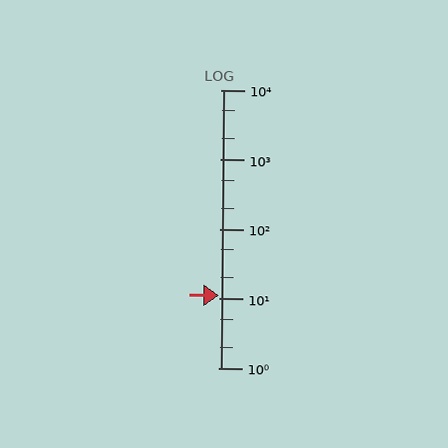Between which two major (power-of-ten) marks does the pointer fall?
The pointer is between 10 and 100.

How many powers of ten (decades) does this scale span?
The scale spans 4 decades, from 1 to 10000.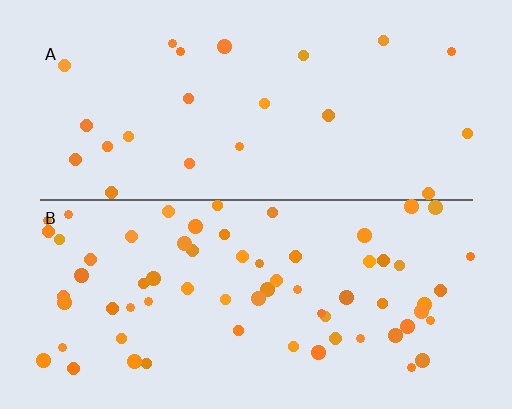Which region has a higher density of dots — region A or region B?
B (the bottom).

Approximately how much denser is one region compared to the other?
Approximately 2.9× — region B over region A.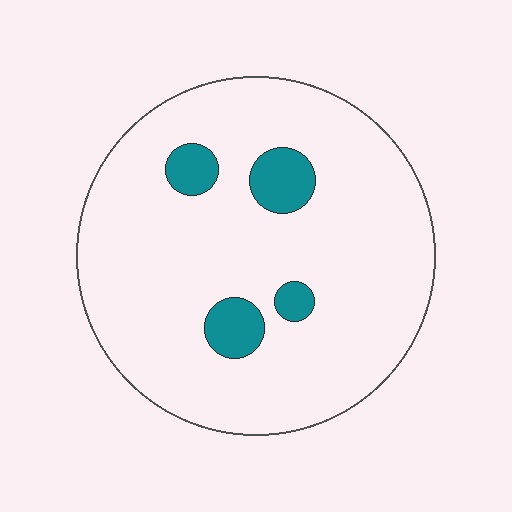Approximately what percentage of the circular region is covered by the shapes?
Approximately 10%.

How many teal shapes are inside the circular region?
4.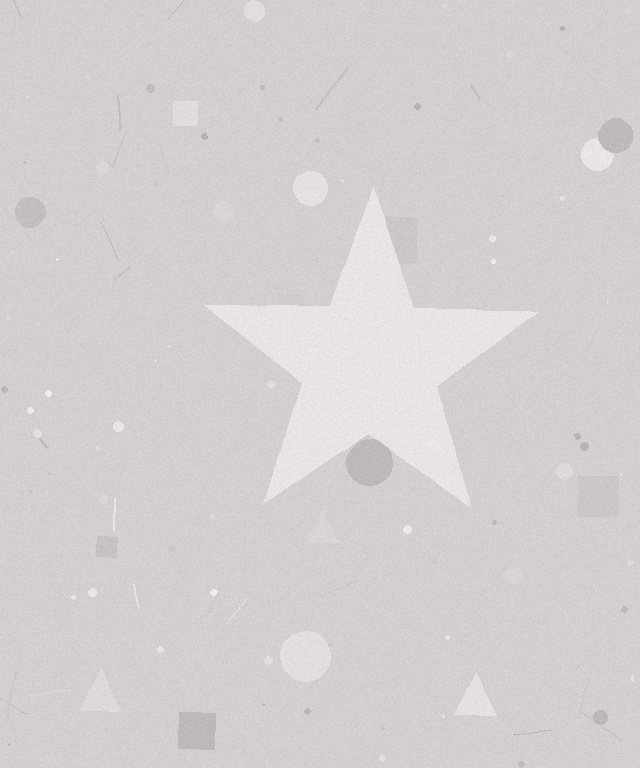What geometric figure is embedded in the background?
A star is embedded in the background.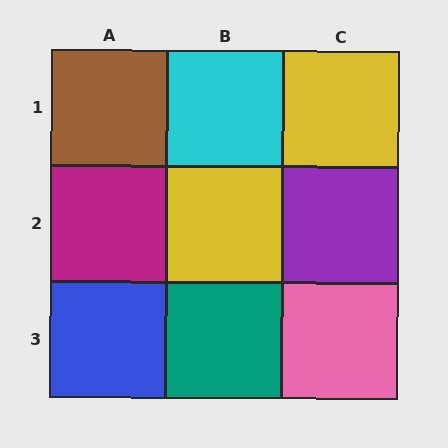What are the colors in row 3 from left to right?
Blue, teal, pink.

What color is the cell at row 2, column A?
Magenta.